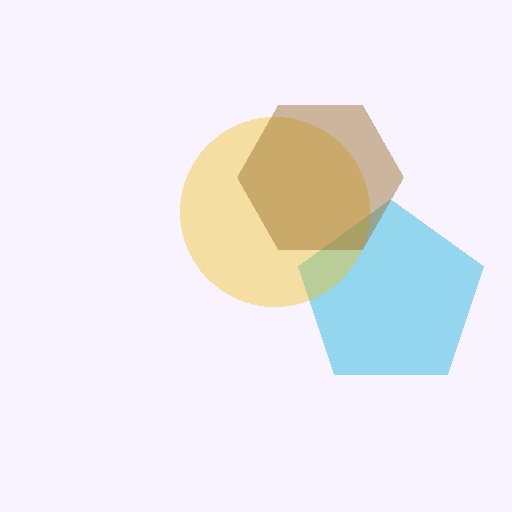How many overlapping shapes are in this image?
There are 3 overlapping shapes in the image.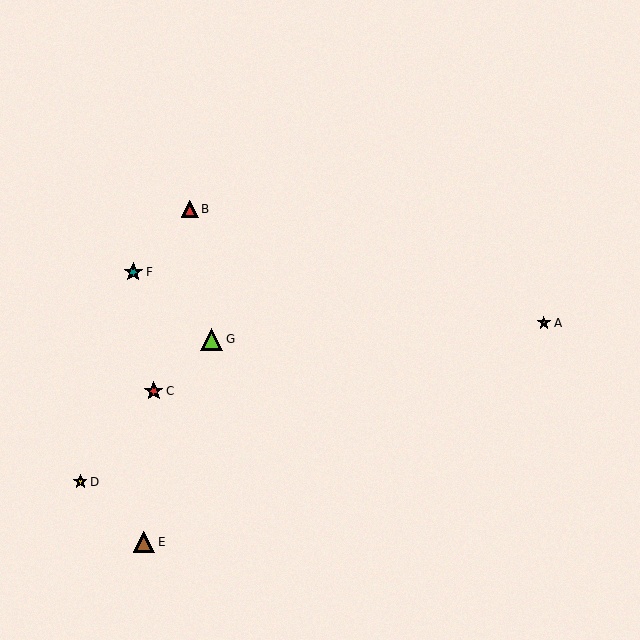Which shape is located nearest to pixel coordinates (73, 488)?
The yellow star (labeled D) at (80, 482) is nearest to that location.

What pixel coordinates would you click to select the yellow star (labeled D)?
Click at (80, 482) to select the yellow star D.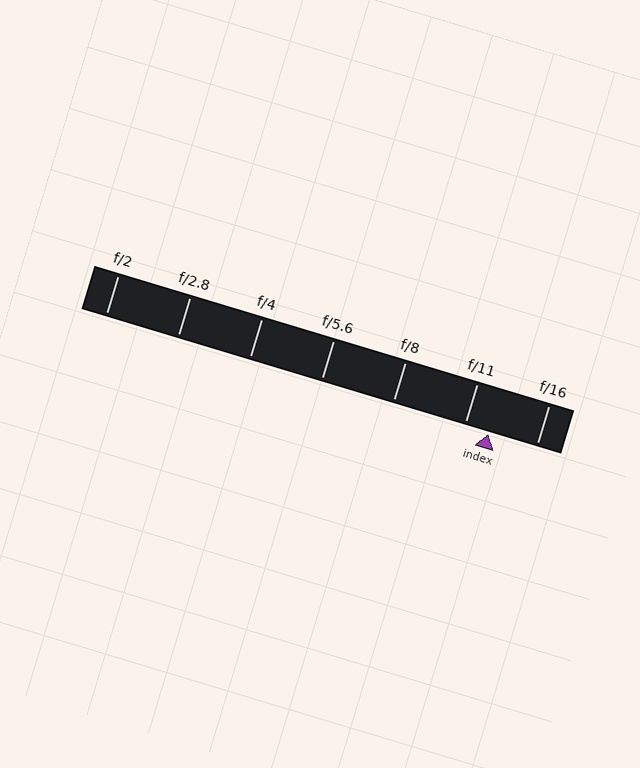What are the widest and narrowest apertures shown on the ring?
The widest aperture shown is f/2 and the narrowest is f/16.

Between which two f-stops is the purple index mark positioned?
The index mark is between f/11 and f/16.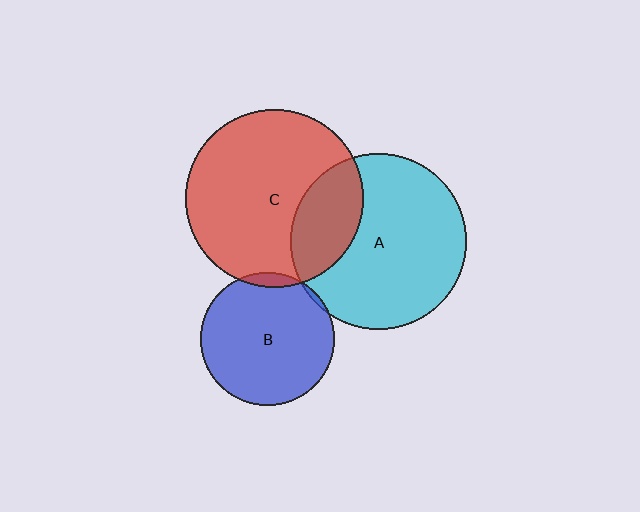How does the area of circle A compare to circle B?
Approximately 1.7 times.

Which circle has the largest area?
Circle C (red).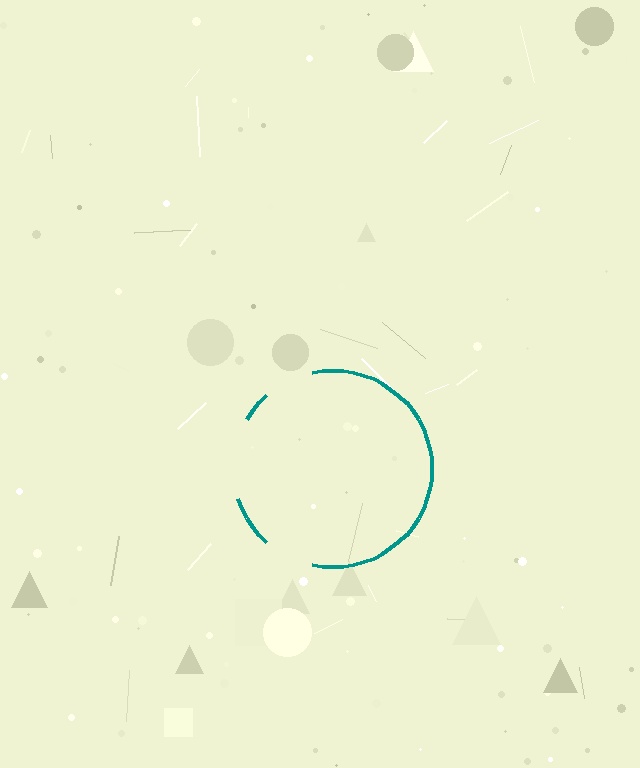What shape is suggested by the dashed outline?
The dashed outline suggests a circle.